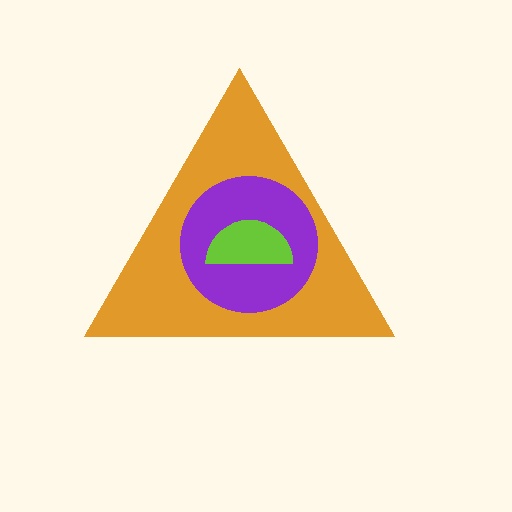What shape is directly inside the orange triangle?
The purple circle.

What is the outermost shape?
The orange triangle.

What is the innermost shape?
The lime semicircle.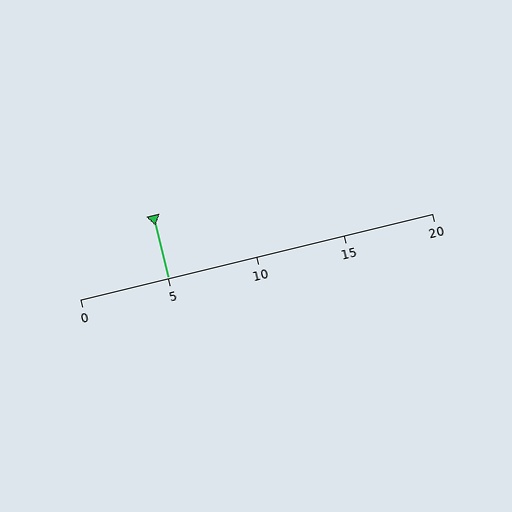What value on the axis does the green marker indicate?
The marker indicates approximately 5.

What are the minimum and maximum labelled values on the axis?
The axis runs from 0 to 20.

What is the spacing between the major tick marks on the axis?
The major ticks are spaced 5 apart.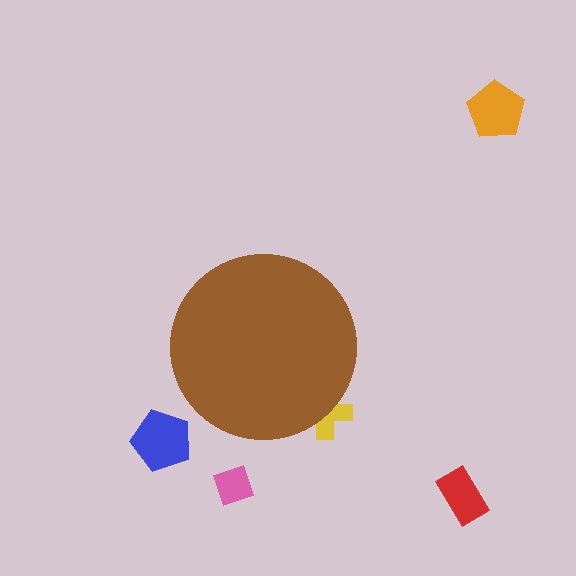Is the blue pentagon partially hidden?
No, the blue pentagon is fully visible.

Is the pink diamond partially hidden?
No, the pink diamond is fully visible.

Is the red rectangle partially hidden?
No, the red rectangle is fully visible.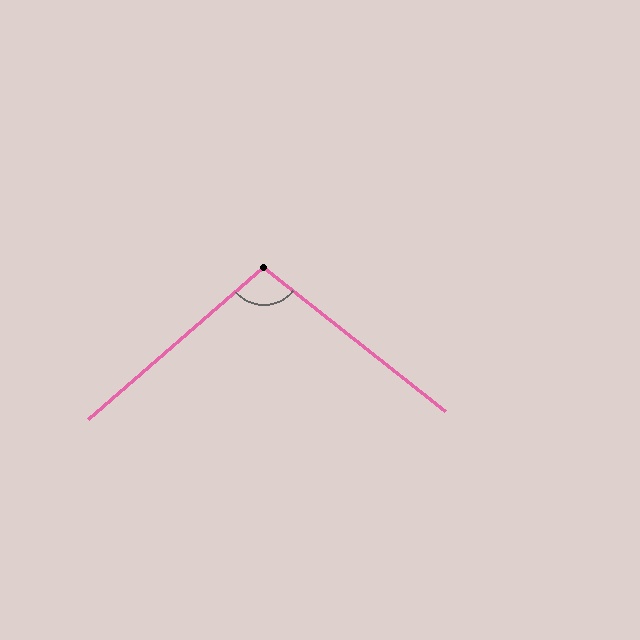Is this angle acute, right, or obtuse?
It is obtuse.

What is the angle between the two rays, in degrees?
Approximately 101 degrees.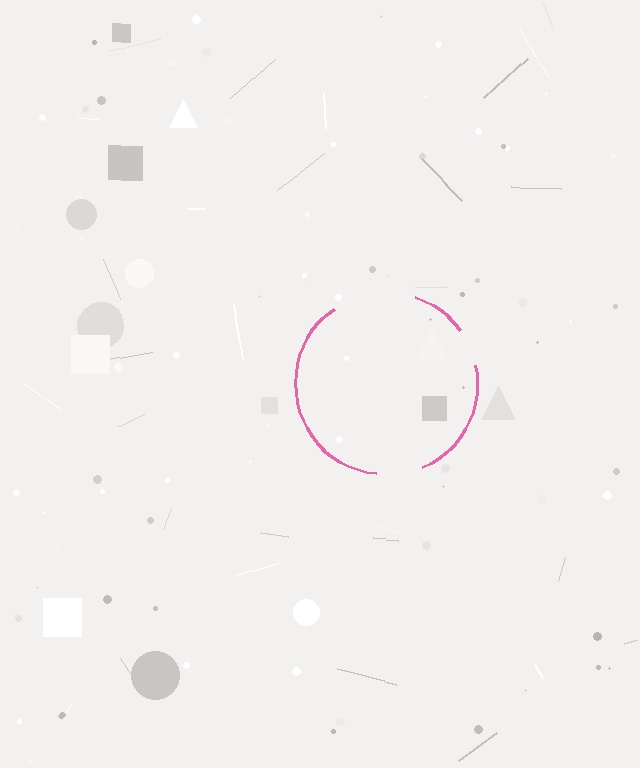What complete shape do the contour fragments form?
The contour fragments form a circle.